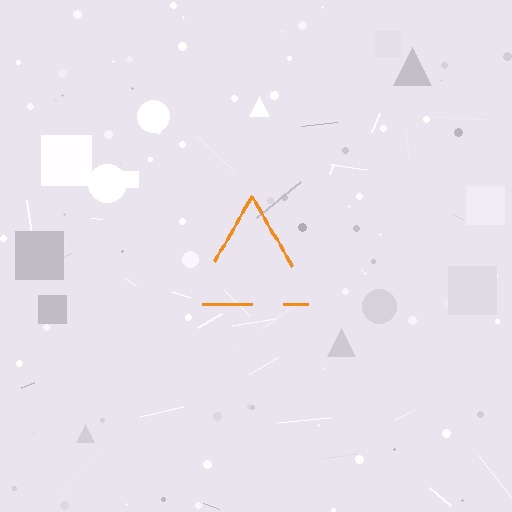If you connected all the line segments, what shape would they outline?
They would outline a triangle.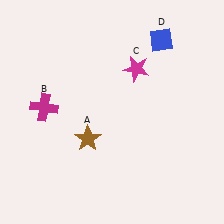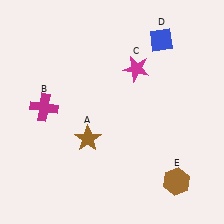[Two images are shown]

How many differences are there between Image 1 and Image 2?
There is 1 difference between the two images.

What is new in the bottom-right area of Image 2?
A brown hexagon (E) was added in the bottom-right area of Image 2.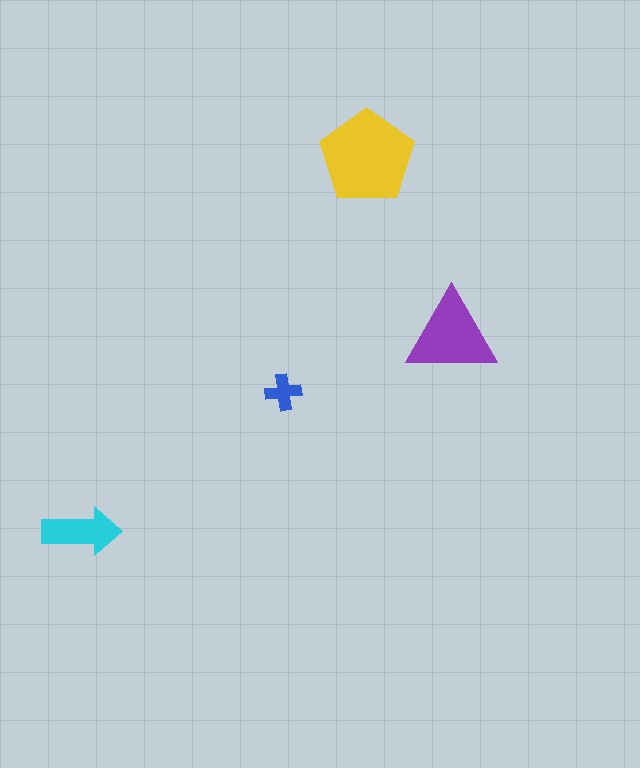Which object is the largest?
The yellow pentagon.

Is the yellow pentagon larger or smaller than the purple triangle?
Larger.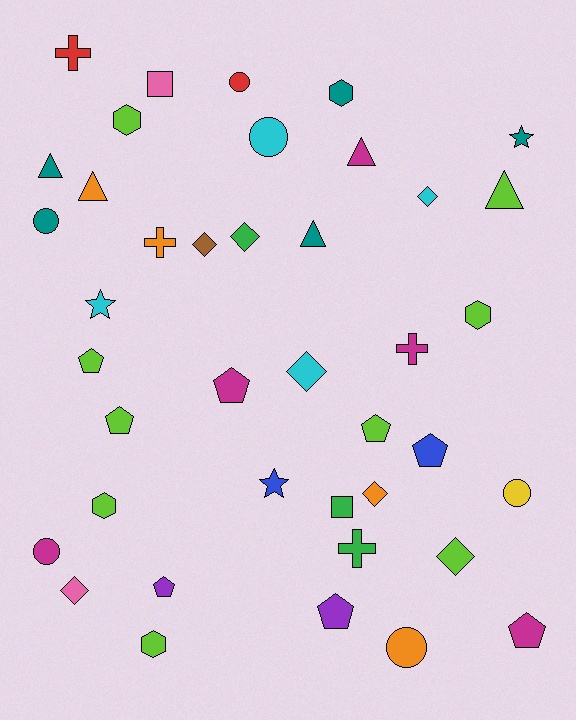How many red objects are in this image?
There are 2 red objects.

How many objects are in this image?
There are 40 objects.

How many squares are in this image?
There are 2 squares.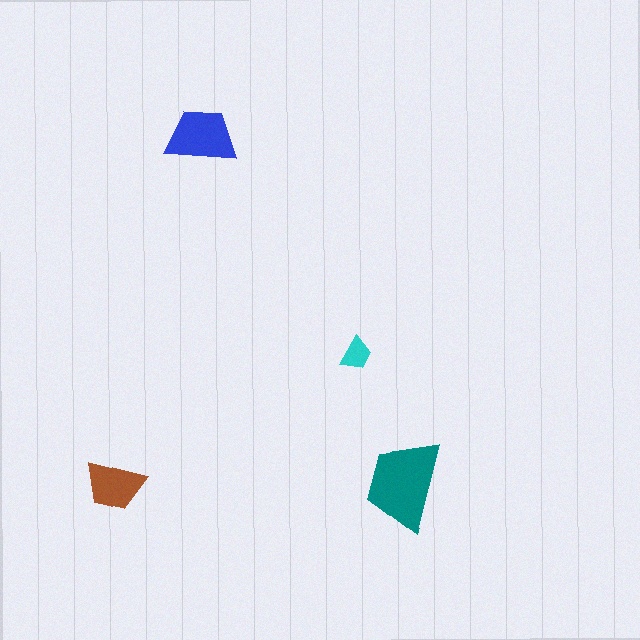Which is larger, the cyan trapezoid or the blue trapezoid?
The blue one.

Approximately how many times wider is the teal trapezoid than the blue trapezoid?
About 1.5 times wider.